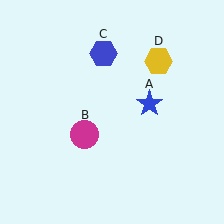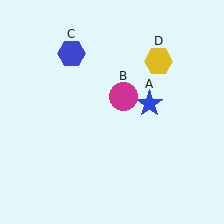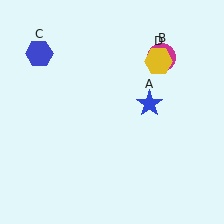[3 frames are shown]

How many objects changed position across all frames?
2 objects changed position: magenta circle (object B), blue hexagon (object C).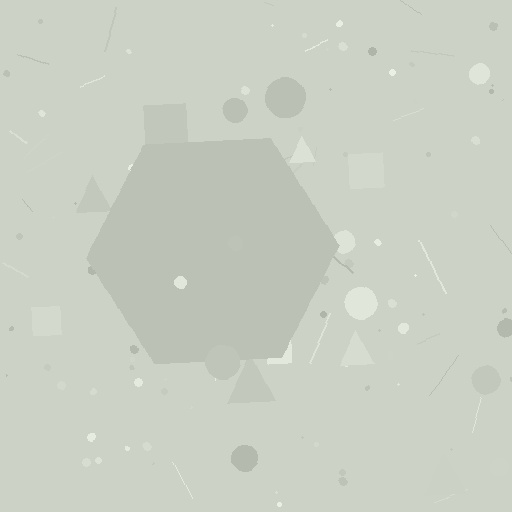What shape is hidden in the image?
A hexagon is hidden in the image.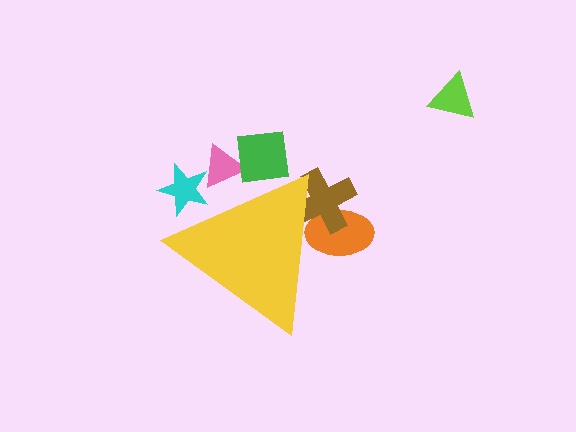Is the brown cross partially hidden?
Yes, the brown cross is partially hidden behind the yellow triangle.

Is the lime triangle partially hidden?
No, the lime triangle is fully visible.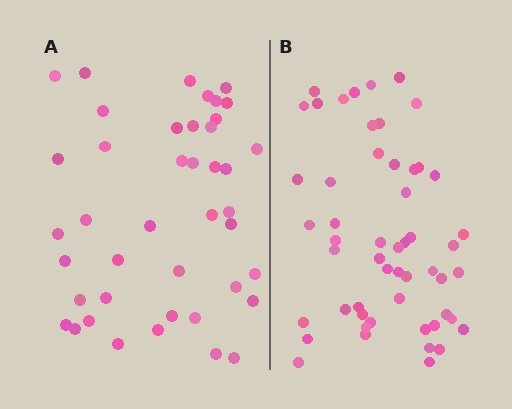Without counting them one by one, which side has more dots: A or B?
Region B (the right region) has more dots.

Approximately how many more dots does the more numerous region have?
Region B has roughly 12 or so more dots than region A.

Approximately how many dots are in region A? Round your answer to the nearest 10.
About 40 dots. (The exact count is 42, which rounds to 40.)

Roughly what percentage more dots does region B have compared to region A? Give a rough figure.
About 25% more.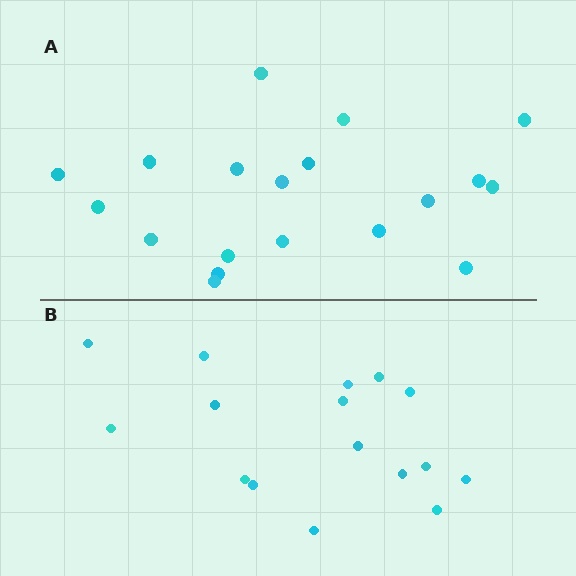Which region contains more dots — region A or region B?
Region A (the top region) has more dots.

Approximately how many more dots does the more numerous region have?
Region A has just a few more — roughly 2 or 3 more dots than region B.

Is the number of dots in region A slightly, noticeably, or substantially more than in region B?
Region A has only slightly more — the two regions are fairly close. The ratio is roughly 1.2 to 1.